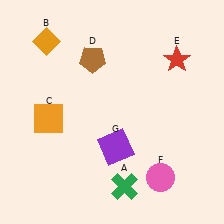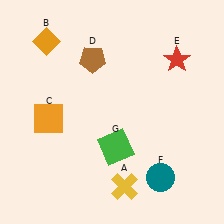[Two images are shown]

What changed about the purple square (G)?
In Image 1, G is purple. In Image 2, it changed to green.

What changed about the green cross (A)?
In Image 1, A is green. In Image 2, it changed to yellow.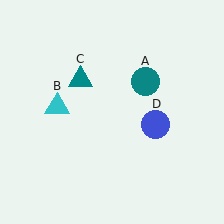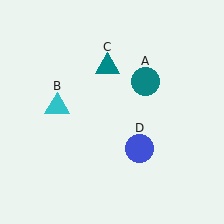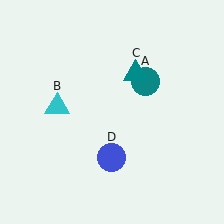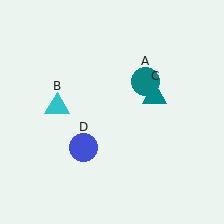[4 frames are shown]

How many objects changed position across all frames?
2 objects changed position: teal triangle (object C), blue circle (object D).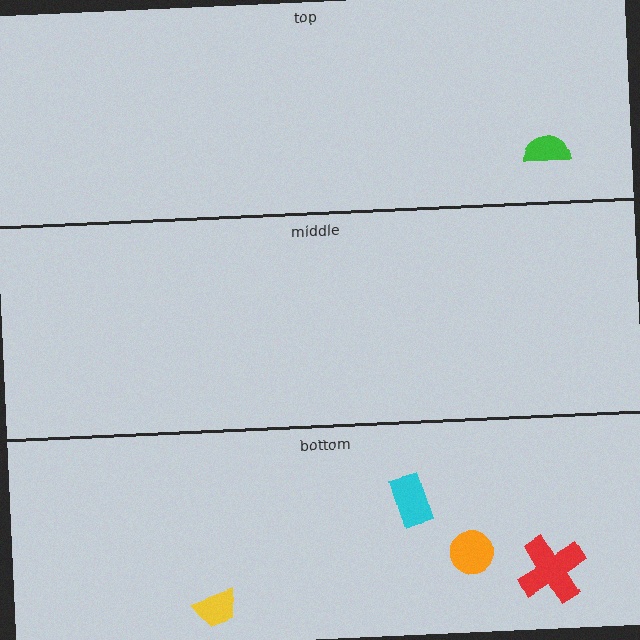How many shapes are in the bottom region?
4.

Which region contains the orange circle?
The bottom region.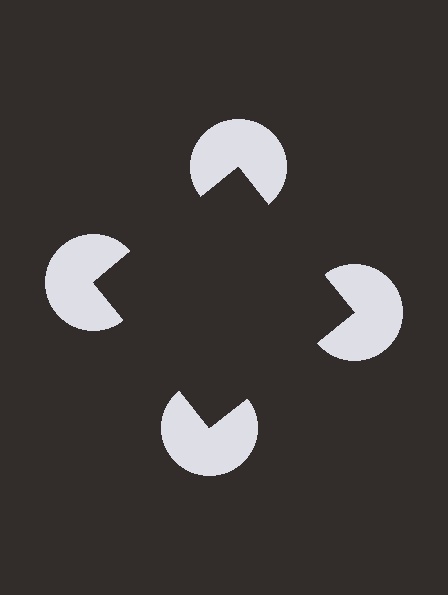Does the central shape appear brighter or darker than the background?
It typically appears slightly darker than the background, even though no actual brightness change is drawn.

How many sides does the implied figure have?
4 sides.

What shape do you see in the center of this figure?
An illusory square — its edges are inferred from the aligned wedge cuts in the pac-man discs, not physically drawn.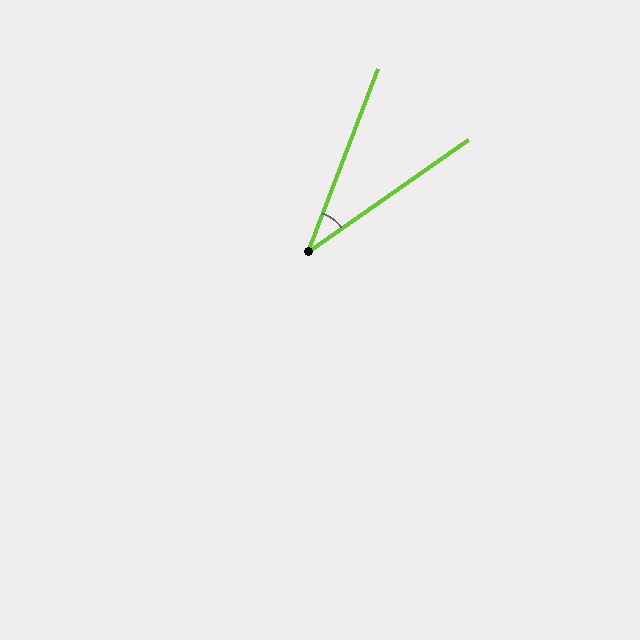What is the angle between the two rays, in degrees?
Approximately 34 degrees.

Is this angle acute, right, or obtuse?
It is acute.